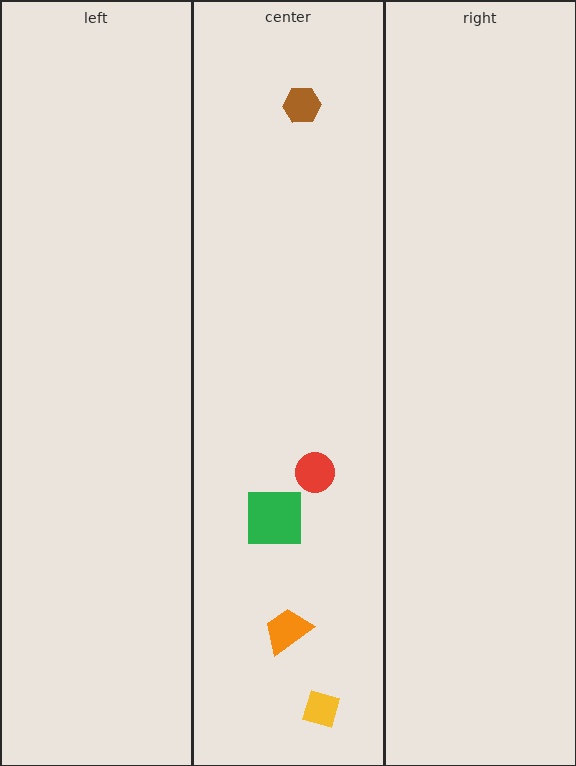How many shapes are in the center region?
5.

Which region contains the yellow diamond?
The center region.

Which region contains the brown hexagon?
The center region.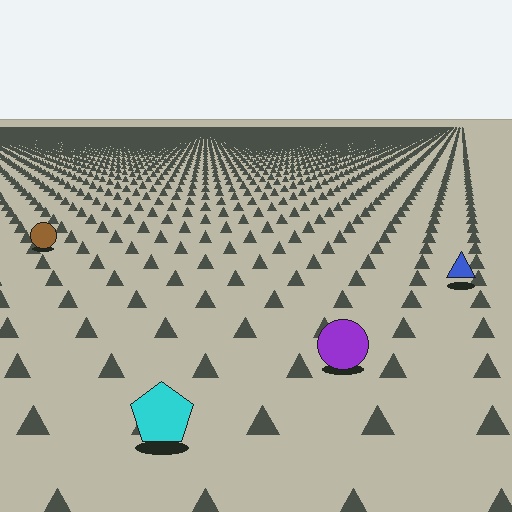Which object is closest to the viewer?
The cyan pentagon is closest. The texture marks near it are larger and more spread out.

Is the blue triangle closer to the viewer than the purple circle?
No. The purple circle is closer — you can tell from the texture gradient: the ground texture is coarser near it.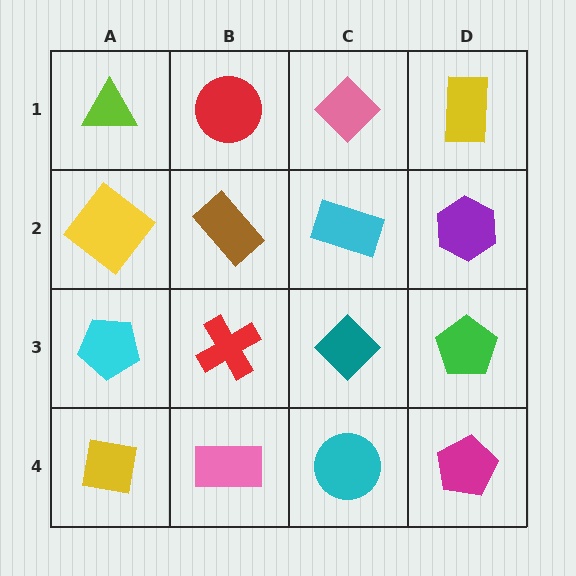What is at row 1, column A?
A lime triangle.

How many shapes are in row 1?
4 shapes.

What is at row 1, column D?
A yellow rectangle.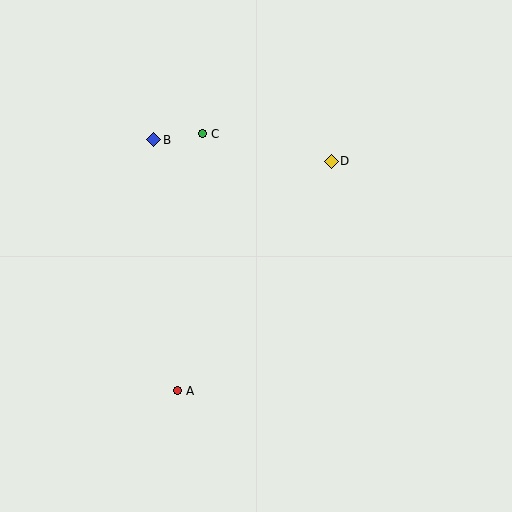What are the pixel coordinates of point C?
Point C is at (202, 134).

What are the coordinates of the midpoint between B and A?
The midpoint between B and A is at (165, 265).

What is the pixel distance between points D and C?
The distance between D and C is 132 pixels.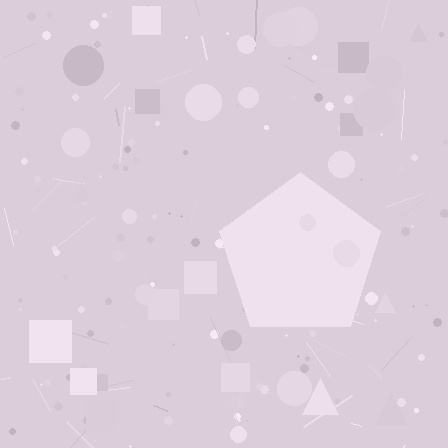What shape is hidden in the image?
A pentagon is hidden in the image.